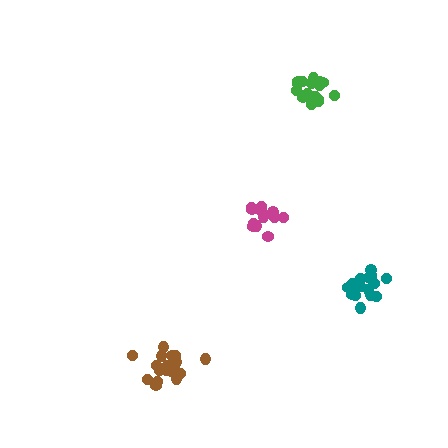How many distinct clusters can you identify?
There are 4 distinct clusters.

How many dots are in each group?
Group 1: 18 dots, Group 2: 14 dots, Group 3: 17 dots, Group 4: 20 dots (69 total).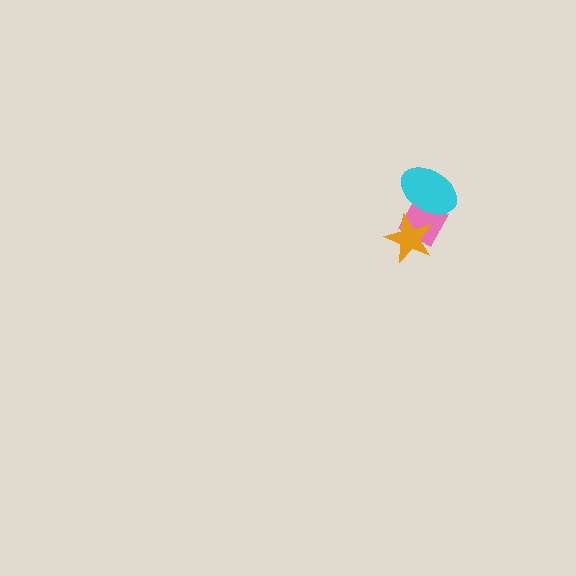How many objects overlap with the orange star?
1 object overlaps with the orange star.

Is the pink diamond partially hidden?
Yes, it is partially covered by another shape.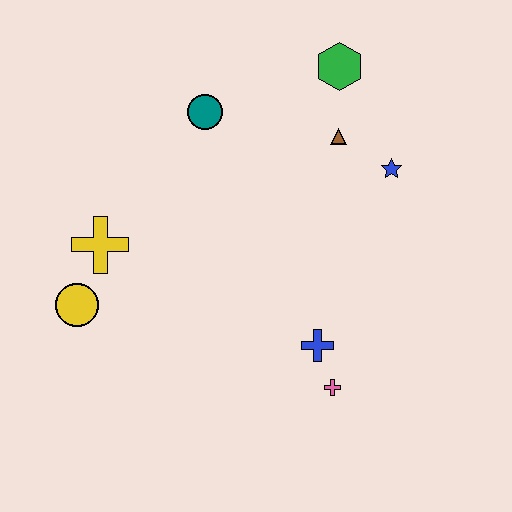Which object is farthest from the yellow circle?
The green hexagon is farthest from the yellow circle.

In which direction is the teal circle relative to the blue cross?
The teal circle is above the blue cross.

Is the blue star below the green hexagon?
Yes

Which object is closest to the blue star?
The brown triangle is closest to the blue star.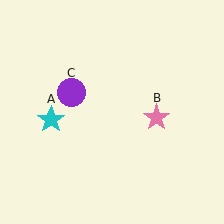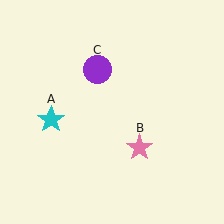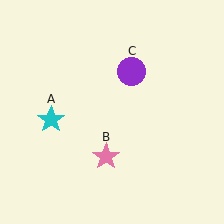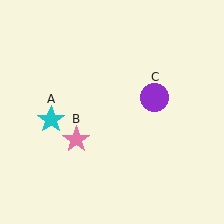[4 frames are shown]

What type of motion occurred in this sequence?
The pink star (object B), purple circle (object C) rotated clockwise around the center of the scene.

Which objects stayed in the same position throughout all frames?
Cyan star (object A) remained stationary.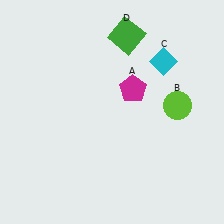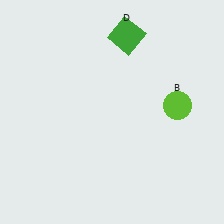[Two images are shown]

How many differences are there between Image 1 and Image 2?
There are 2 differences between the two images.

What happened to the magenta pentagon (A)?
The magenta pentagon (A) was removed in Image 2. It was in the top-right area of Image 1.